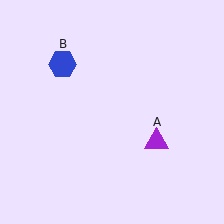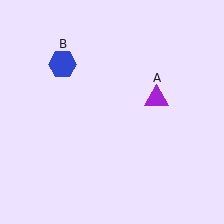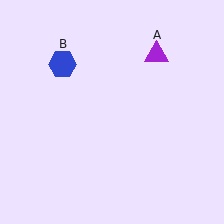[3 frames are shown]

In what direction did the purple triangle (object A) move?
The purple triangle (object A) moved up.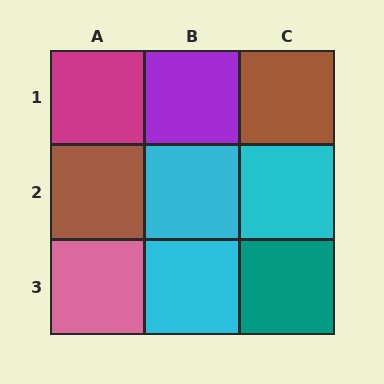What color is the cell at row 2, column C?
Cyan.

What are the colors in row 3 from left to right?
Pink, cyan, teal.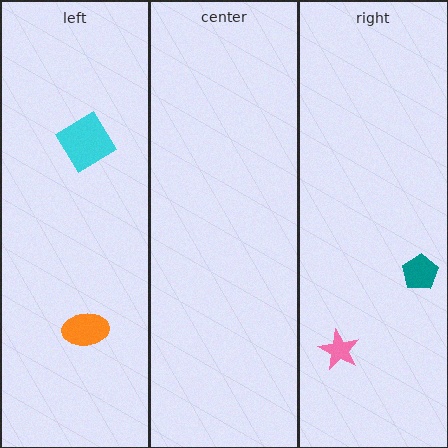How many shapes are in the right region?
2.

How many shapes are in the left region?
2.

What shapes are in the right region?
The pink star, the teal pentagon.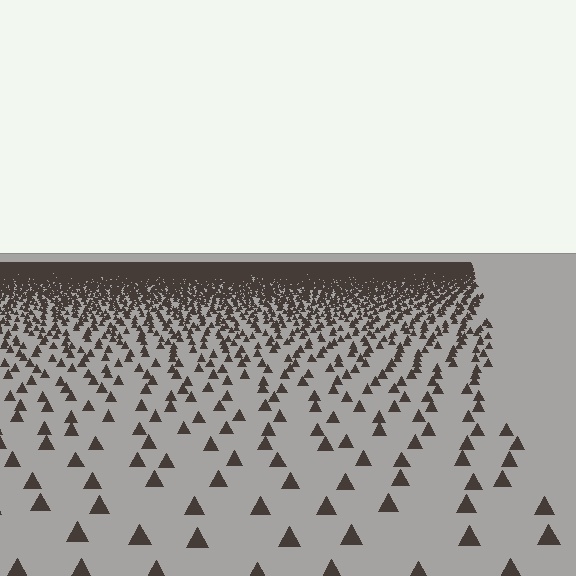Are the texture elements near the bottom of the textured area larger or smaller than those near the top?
Larger. Near the bottom, elements are closer to the viewer and appear at a bigger on-screen size.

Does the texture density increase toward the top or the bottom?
Density increases toward the top.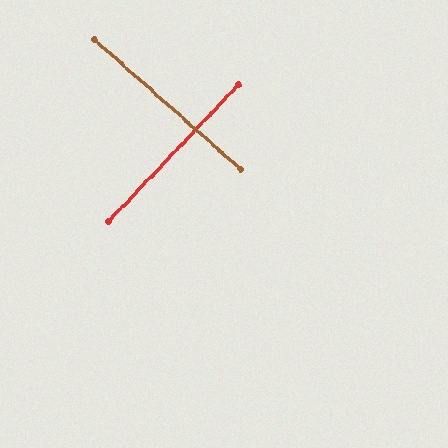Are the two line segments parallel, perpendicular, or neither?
Perpendicular — they meet at approximately 88°.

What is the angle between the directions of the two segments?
Approximately 88 degrees.